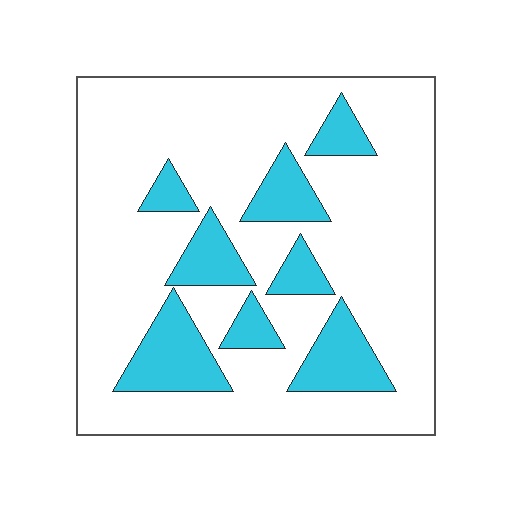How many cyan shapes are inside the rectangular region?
8.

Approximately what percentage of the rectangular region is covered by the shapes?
Approximately 20%.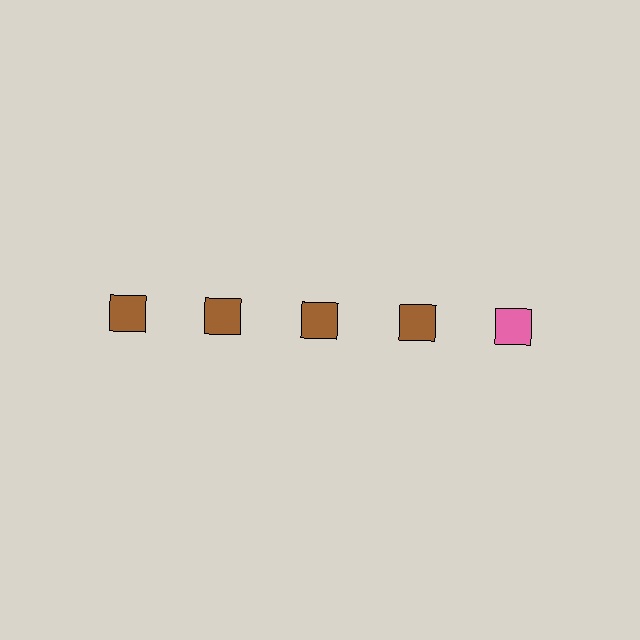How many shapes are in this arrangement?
There are 5 shapes arranged in a grid pattern.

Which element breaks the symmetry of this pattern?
The pink square in the top row, rightmost column breaks the symmetry. All other shapes are brown squares.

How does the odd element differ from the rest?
It has a different color: pink instead of brown.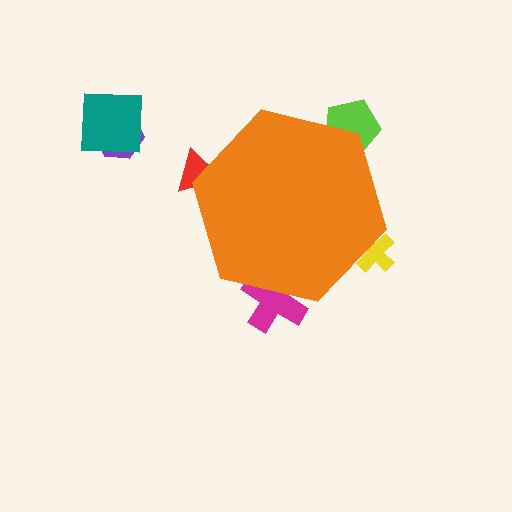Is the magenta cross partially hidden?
Yes, the magenta cross is partially hidden behind the orange hexagon.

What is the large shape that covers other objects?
An orange hexagon.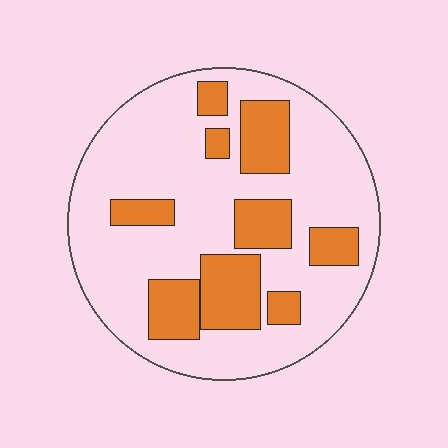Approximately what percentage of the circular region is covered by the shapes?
Approximately 25%.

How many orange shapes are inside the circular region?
9.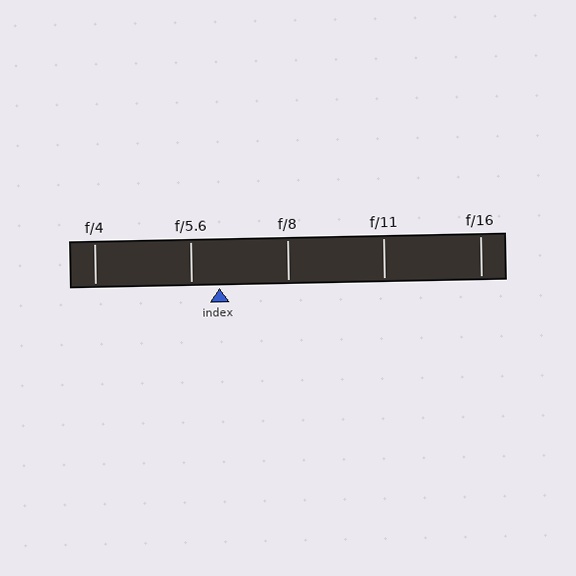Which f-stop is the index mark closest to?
The index mark is closest to f/5.6.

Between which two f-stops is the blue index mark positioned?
The index mark is between f/5.6 and f/8.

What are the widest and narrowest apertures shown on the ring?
The widest aperture shown is f/4 and the narrowest is f/16.